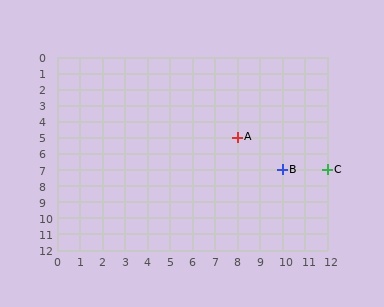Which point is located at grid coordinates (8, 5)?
Point A is at (8, 5).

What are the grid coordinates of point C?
Point C is at grid coordinates (12, 7).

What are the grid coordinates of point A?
Point A is at grid coordinates (8, 5).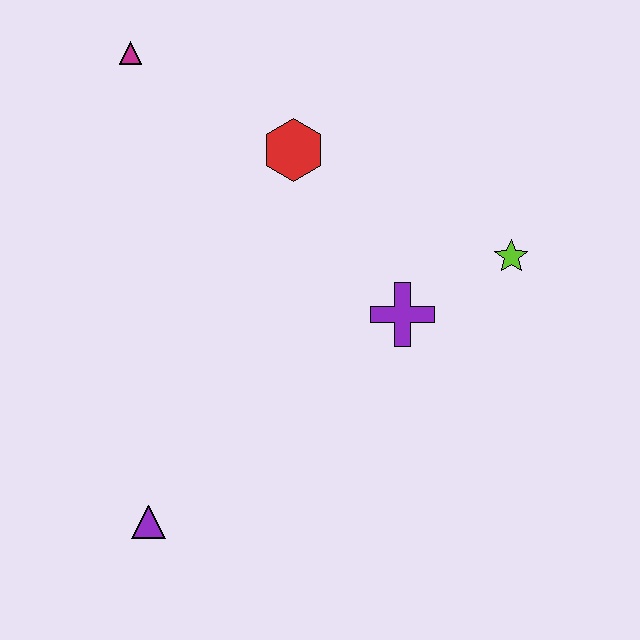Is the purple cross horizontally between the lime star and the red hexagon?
Yes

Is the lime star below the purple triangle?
No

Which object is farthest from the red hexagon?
The purple triangle is farthest from the red hexagon.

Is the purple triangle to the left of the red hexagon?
Yes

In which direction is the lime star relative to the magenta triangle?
The lime star is to the right of the magenta triangle.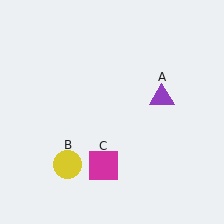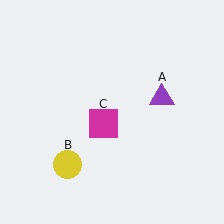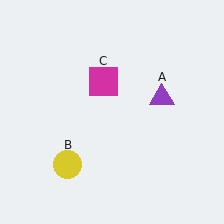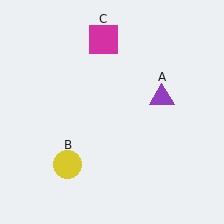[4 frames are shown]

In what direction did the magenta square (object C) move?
The magenta square (object C) moved up.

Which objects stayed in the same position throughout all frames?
Purple triangle (object A) and yellow circle (object B) remained stationary.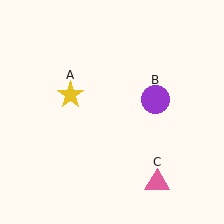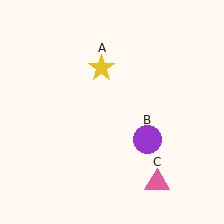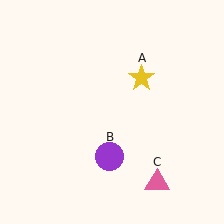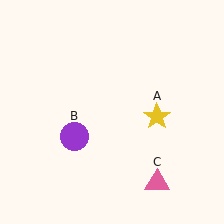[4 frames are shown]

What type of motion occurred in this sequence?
The yellow star (object A), purple circle (object B) rotated clockwise around the center of the scene.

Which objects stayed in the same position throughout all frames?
Pink triangle (object C) remained stationary.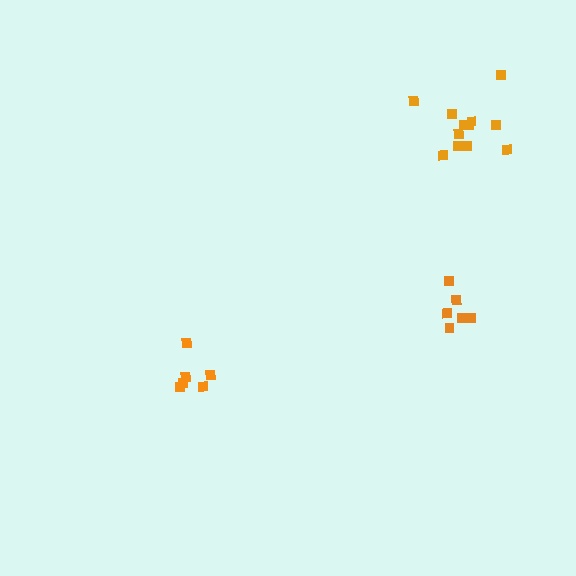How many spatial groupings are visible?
There are 3 spatial groupings.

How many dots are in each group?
Group 1: 6 dots, Group 2: 6 dots, Group 3: 12 dots (24 total).